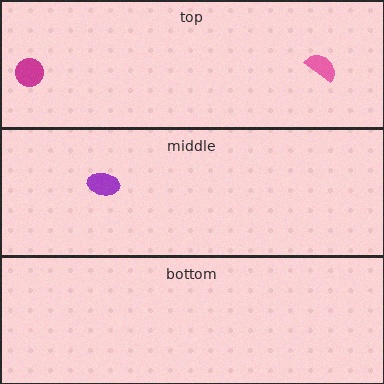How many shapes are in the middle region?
1.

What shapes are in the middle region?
The purple ellipse.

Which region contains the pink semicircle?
The top region.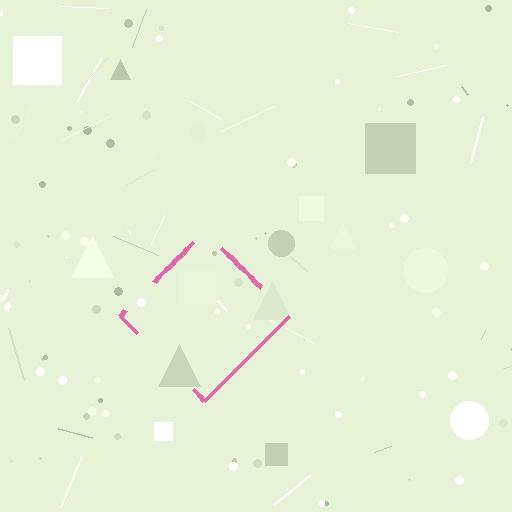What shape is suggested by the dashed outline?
The dashed outline suggests a diamond.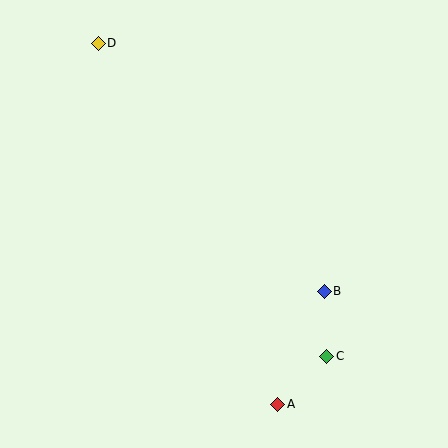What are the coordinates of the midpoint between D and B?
The midpoint between D and B is at (211, 167).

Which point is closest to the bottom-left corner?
Point A is closest to the bottom-left corner.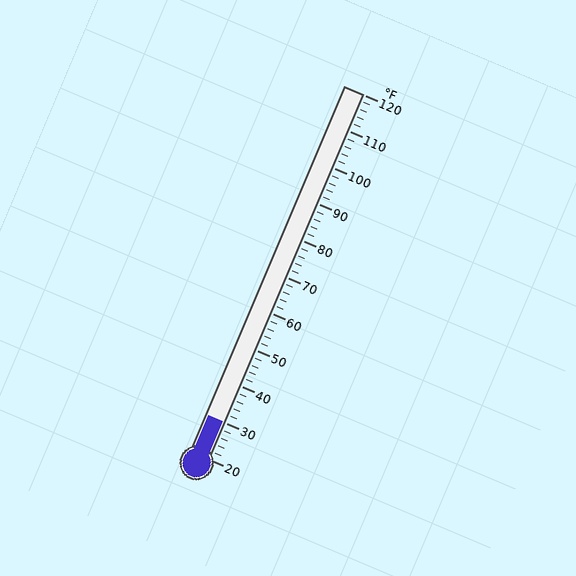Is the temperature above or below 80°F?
The temperature is below 80°F.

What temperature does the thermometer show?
The thermometer shows approximately 30°F.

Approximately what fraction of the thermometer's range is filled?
The thermometer is filled to approximately 10% of its range.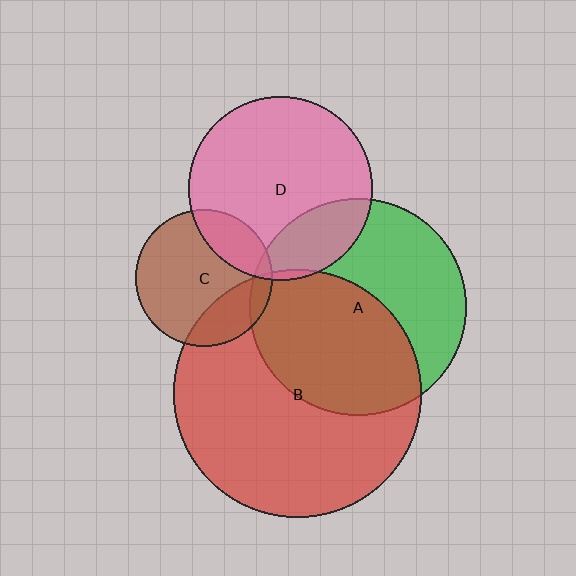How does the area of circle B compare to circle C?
Approximately 3.3 times.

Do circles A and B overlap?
Yes.